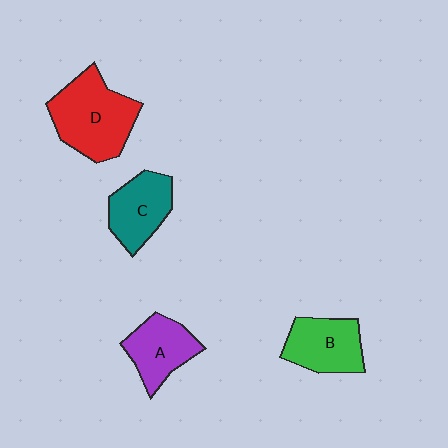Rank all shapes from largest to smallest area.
From largest to smallest: D (red), B (green), C (teal), A (purple).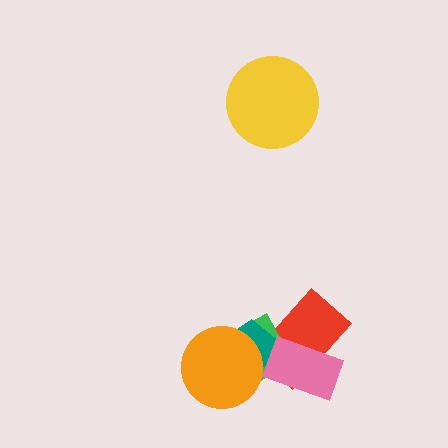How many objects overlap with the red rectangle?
3 objects overlap with the red rectangle.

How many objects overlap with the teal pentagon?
3 objects overlap with the teal pentagon.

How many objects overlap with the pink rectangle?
2 objects overlap with the pink rectangle.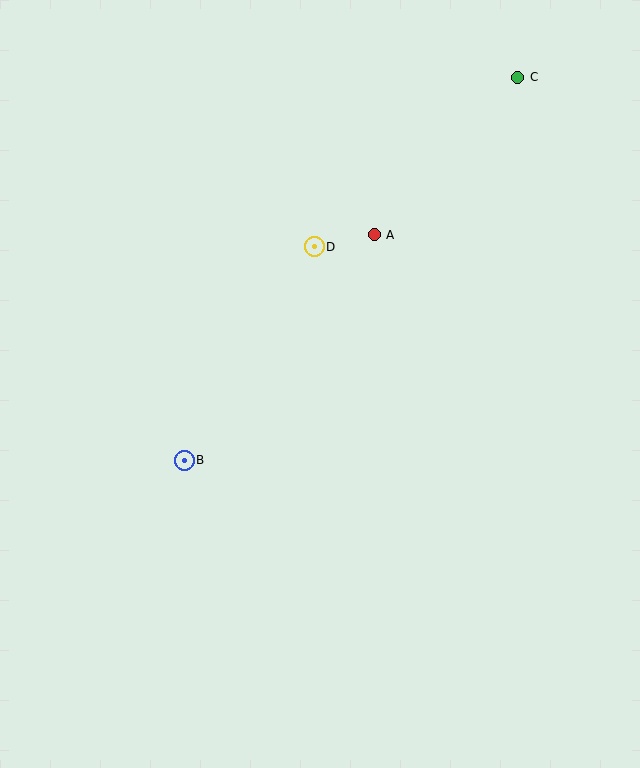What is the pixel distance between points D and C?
The distance between D and C is 265 pixels.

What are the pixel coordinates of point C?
Point C is at (518, 77).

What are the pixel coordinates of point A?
Point A is at (374, 235).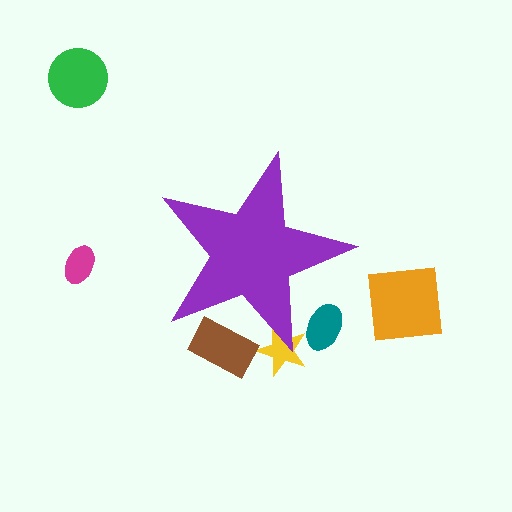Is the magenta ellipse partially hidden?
No, the magenta ellipse is fully visible.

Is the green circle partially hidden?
No, the green circle is fully visible.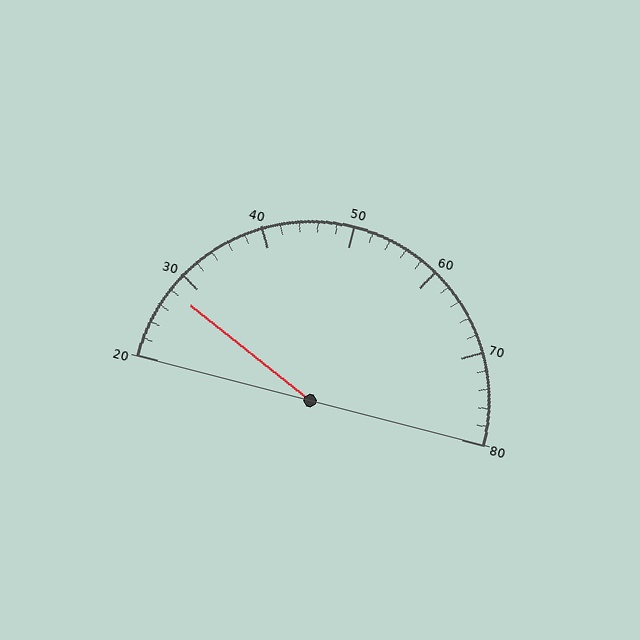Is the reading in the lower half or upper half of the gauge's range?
The reading is in the lower half of the range (20 to 80).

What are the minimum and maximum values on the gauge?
The gauge ranges from 20 to 80.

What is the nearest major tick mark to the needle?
The nearest major tick mark is 30.